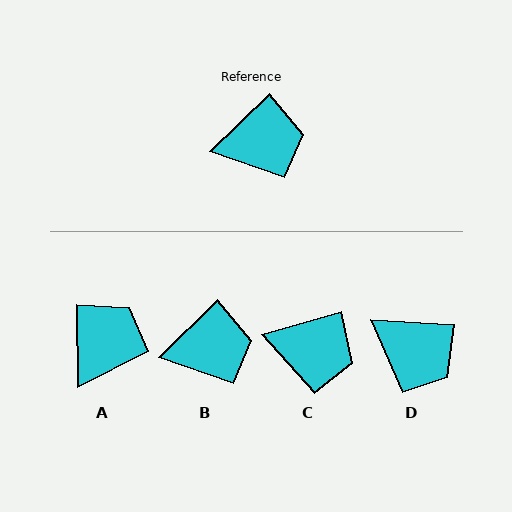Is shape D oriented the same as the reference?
No, it is off by about 48 degrees.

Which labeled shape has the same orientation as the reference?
B.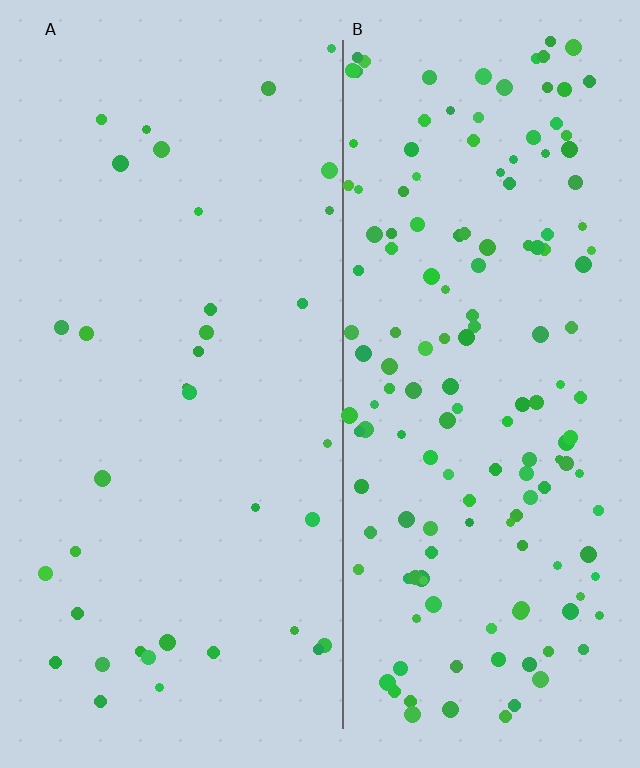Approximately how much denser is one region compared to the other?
Approximately 4.4× — region B over region A.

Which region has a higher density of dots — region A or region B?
B (the right).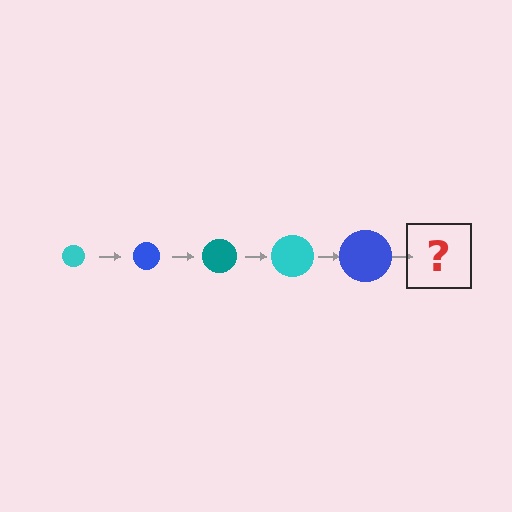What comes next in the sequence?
The next element should be a teal circle, larger than the previous one.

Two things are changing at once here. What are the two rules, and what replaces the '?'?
The two rules are that the circle grows larger each step and the color cycles through cyan, blue, and teal. The '?' should be a teal circle, larger than the previous one.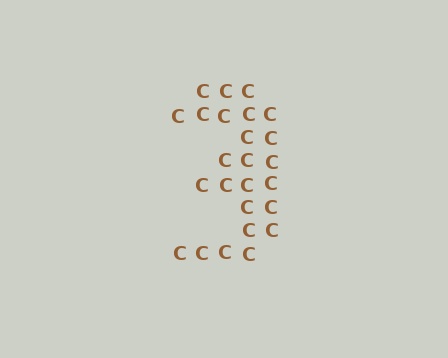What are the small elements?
The small elements are letter C's.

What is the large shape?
The large shape is the digit 3.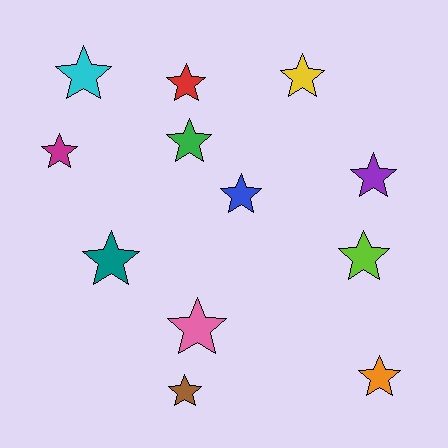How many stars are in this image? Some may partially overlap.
There are 12 stars.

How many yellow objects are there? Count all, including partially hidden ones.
There is 1 yellow object.